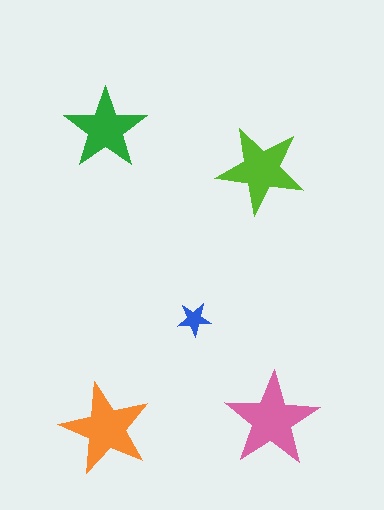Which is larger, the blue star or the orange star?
The orange one.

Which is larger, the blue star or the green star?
The green one.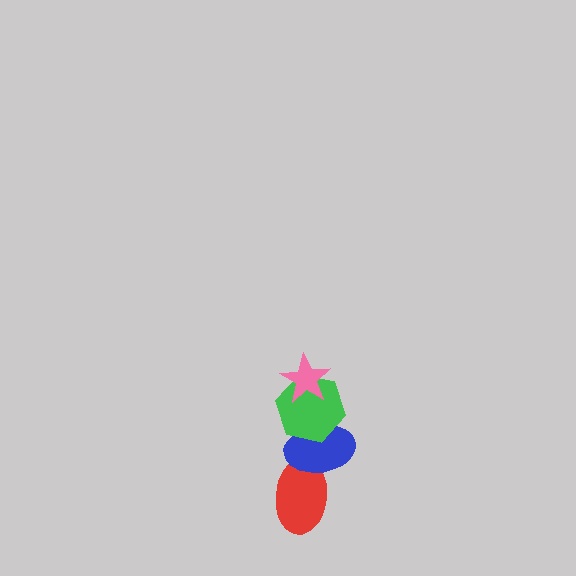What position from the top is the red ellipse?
The red ellipse is 4th from the top.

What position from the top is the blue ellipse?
The blue ellipse is 3rd from the top.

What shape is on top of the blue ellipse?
The green hexagon is on top of the blue ellipse.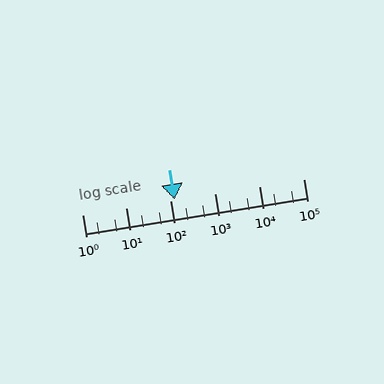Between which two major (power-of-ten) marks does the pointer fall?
The pointer is between 100 and 1000.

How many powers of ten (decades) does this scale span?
The scale spans 5 decades, from 1 to 100000.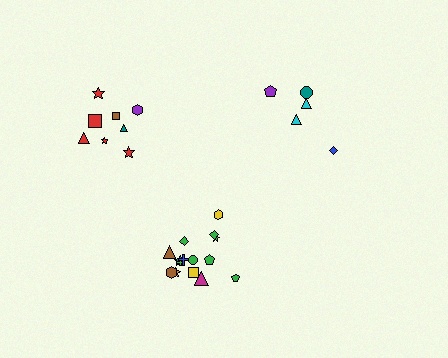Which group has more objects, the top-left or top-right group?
The top-left group.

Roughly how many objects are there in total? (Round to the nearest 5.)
Roughly 30 objects in total.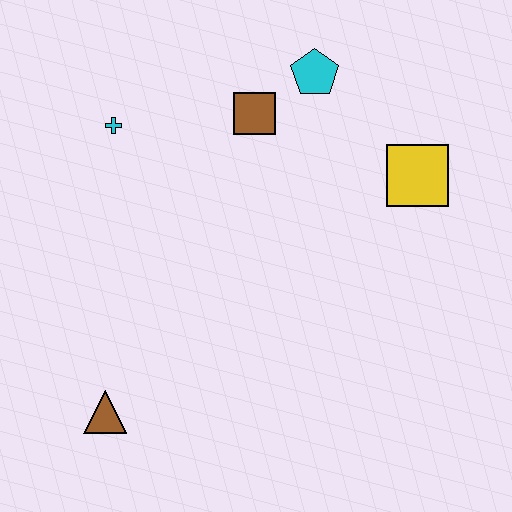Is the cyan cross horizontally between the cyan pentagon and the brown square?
No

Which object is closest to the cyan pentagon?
The brown square is closest to the cyan pentagon.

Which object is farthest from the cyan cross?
The yellow square is farthest from the cyan cross.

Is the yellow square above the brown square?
No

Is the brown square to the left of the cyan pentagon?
Yes